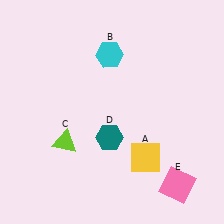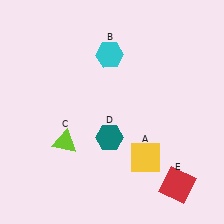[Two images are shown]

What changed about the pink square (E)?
In Image 1, E is pink. In Image 2, it changed to red.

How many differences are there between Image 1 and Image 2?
There is 1 difference between the two images.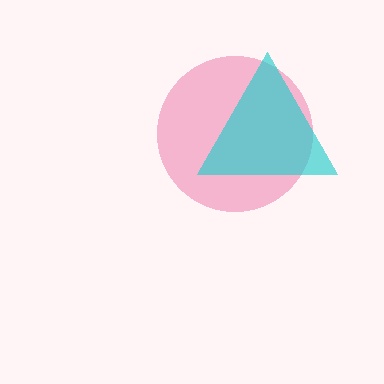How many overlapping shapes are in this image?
There are 2 overlapping shapes in the image.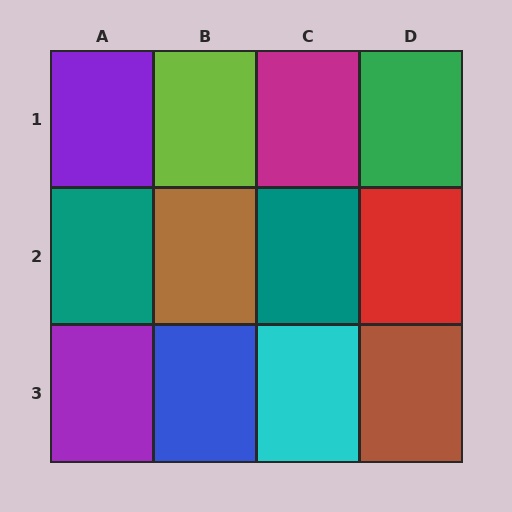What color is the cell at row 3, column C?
Cyan.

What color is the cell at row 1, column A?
Purple.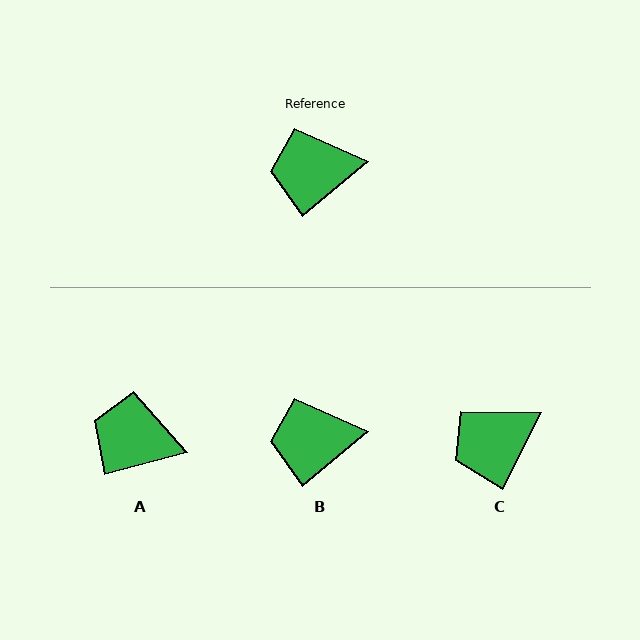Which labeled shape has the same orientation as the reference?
B.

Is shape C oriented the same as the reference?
No, it is off by about 23 degrees.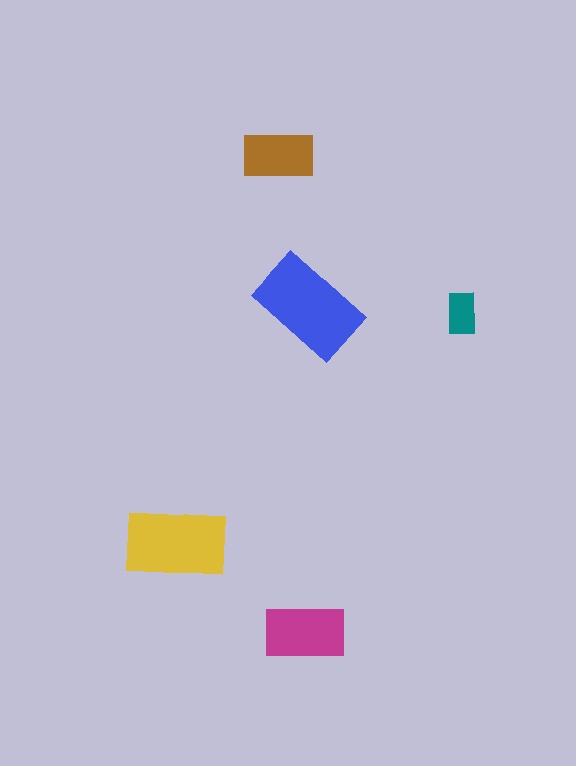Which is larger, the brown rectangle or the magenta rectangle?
The magenta one.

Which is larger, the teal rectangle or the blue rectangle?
The blue one.